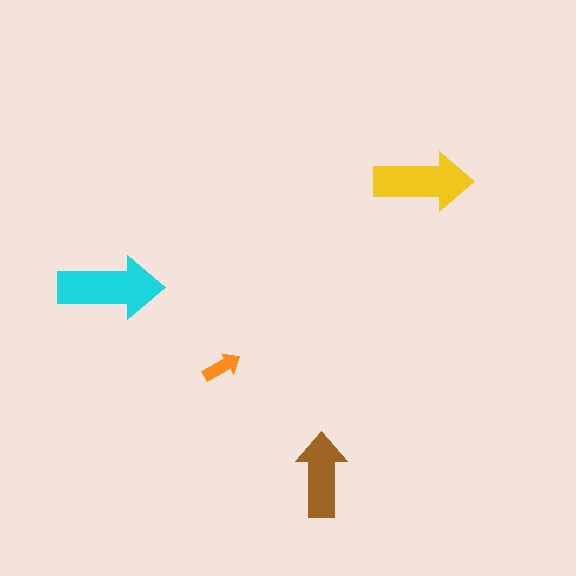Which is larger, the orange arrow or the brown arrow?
The brown one.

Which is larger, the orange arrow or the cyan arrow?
The cyan one.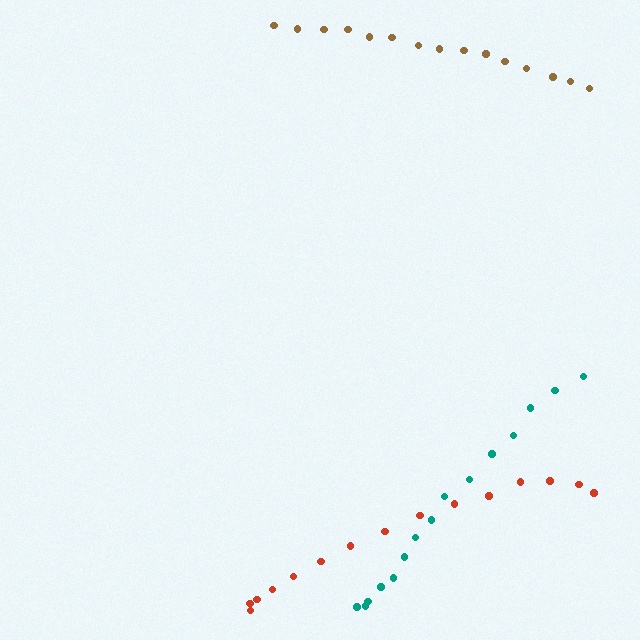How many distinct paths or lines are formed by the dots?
There are 3 distinct paths.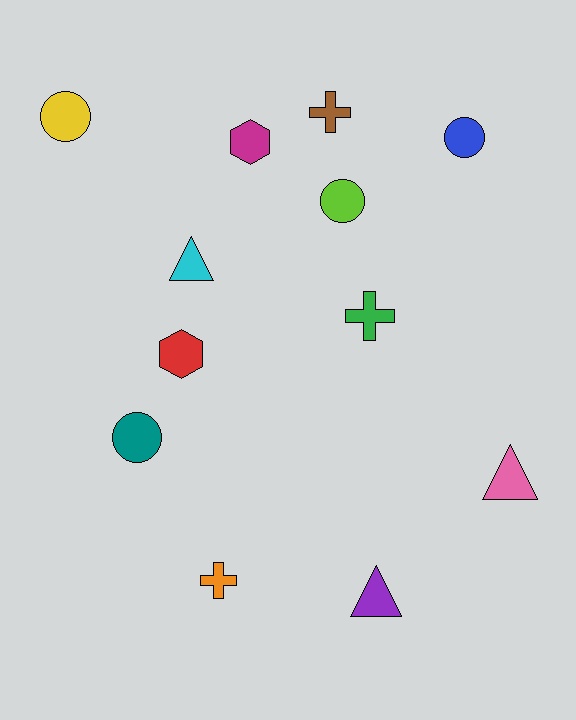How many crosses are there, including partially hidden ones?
There are 3 crosses.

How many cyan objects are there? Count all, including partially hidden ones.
There is 1 cyan object.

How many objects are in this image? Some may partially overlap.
There are 12 objects.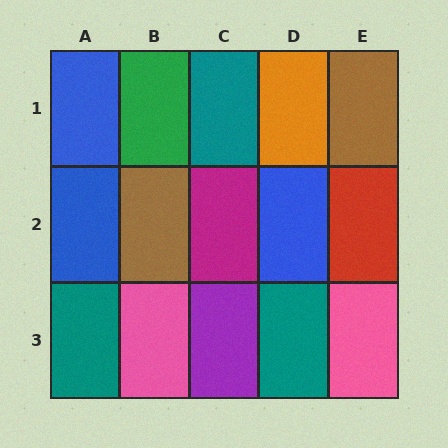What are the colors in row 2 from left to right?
Blue, brown, magenta, blue, red.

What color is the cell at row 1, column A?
Blue.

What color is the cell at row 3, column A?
Teal.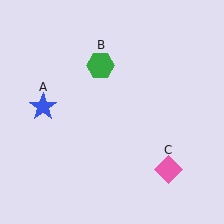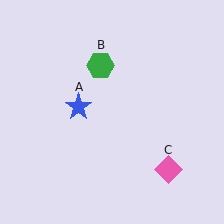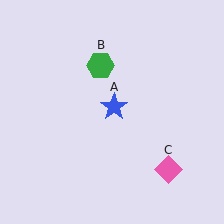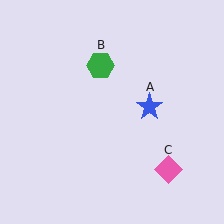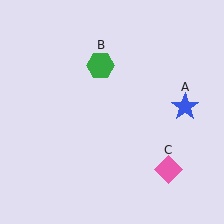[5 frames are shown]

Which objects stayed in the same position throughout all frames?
Green hexagon (object B) and pink diamond (object C) remained stationary.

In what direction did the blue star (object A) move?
The blue star (object A) moved right.